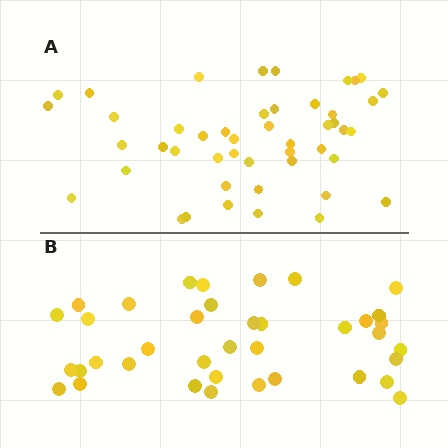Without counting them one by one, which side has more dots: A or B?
Region A (the top region) has more dots.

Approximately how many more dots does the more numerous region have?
Region A has roughly 8 or so more dots than region B.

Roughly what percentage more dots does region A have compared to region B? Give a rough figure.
About 25% more.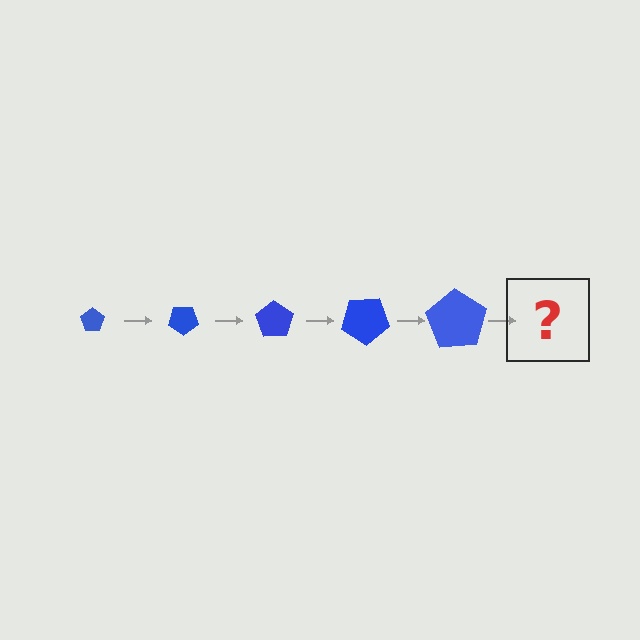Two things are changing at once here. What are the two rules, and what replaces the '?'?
The two rules are that the pentagon grows larger each step and it rotates 35 degrees each step. The '?' should be a pentagon, larger than the previous one and rotated 175 degrees from the start.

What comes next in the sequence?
The next element should be a pentagon, larger than the previous one and rotated 175 degrees from the start.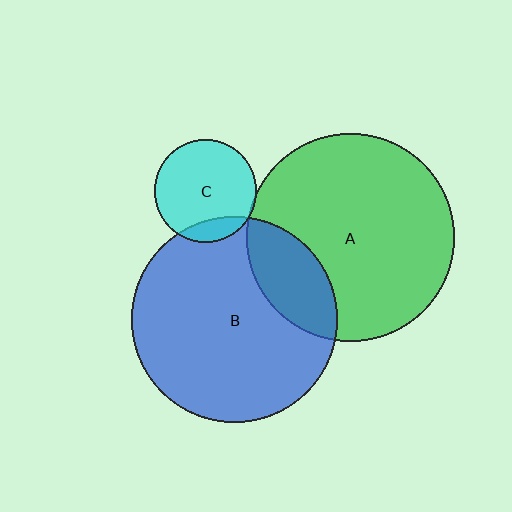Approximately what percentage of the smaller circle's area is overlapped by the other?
Approximately 5%.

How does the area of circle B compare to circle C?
Approximately 4.0 times.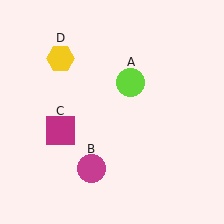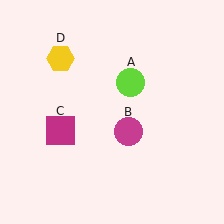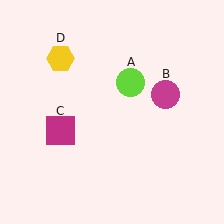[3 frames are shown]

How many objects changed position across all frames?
1 object changed position: magenta circle (object B).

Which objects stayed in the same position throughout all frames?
Lime circle (object A) and magenta square (object C) and yellow hexagon (object D) remained stationary.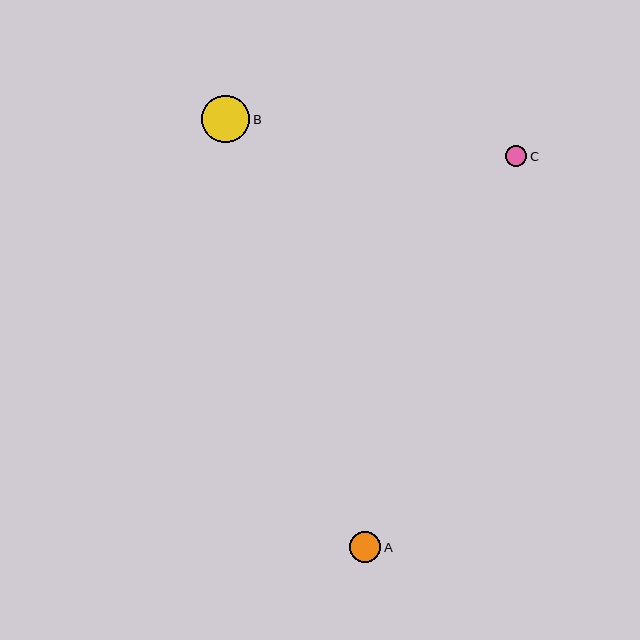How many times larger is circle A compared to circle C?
Circle A is approximately 1.5 times the size of circle C.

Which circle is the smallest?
Circle C is the smallest with a size of approximately 21 pixels.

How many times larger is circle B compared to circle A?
Circle B is approximately 1.5 times the size of circle A.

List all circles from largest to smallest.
From largest to smallest: B, A, C.